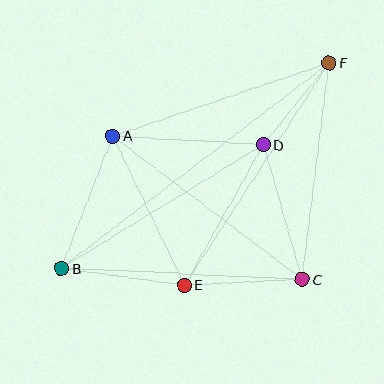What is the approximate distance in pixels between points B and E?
The distance between B and E is approximately 124 pixels.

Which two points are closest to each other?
Points D and F are closest to each other.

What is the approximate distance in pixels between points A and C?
The distance between A and C is approximately 237 pixels.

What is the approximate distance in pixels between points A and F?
The distance between A and F is approximately 228 pixels.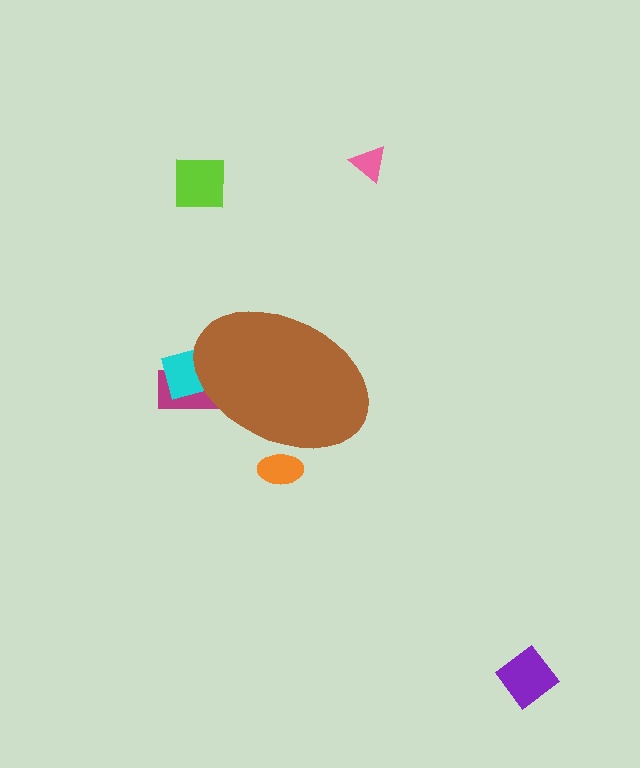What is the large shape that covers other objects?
A brown ellipse.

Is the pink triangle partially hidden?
No, the pink triangle is fully visible.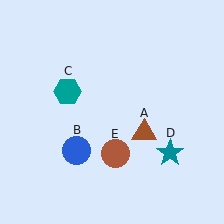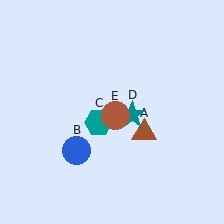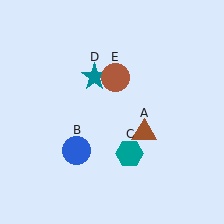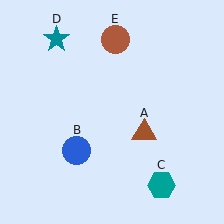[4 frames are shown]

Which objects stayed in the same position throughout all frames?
Brown triangle (object A) and blue circle (object B) remained stationary.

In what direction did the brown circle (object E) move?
The brown circle (object E) moved up.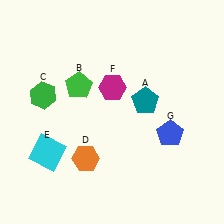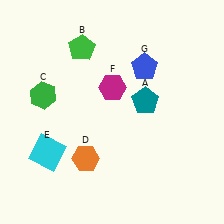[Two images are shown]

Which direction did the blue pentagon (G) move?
The blue pentagon (G) moved up.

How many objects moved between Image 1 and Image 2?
2 objects moved between the two images.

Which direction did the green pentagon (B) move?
The green pentagon (B) moved up.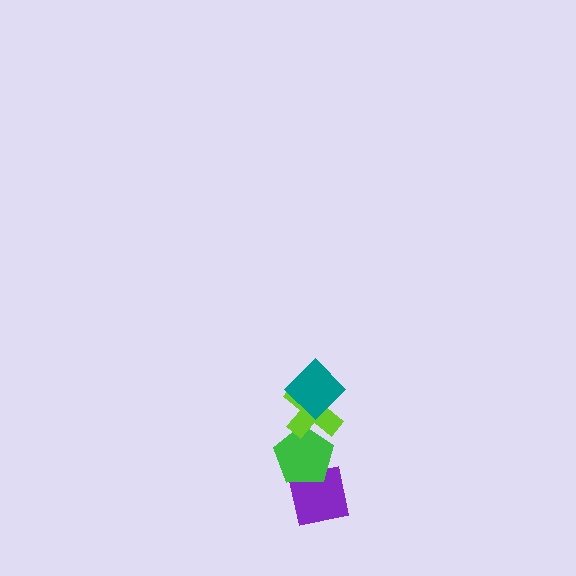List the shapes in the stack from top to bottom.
From top to bottom: the teal diamond, the lime cross, the green pentagon, the purple square.